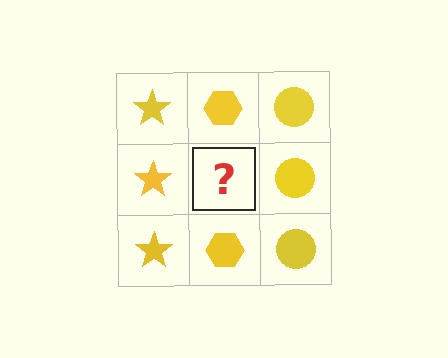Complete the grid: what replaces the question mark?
The question mark should be replaced with a yellow hexagon.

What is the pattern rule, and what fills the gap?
The rule is that each column has a consistent shape. The gap should be filled with a yellow hexagon.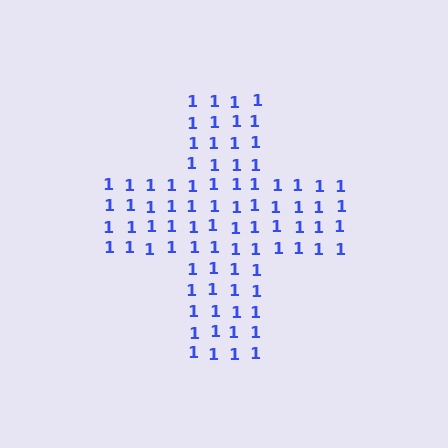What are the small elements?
The small elements are digit 1's.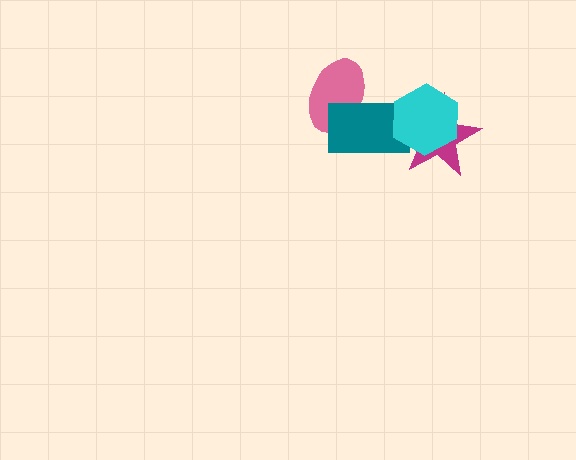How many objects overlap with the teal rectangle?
3 objects overlap with the teal rectangle.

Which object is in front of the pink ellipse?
The teal rectangle is in front of the pink ellipse.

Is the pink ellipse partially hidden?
Yes, it is partially covered by another shape.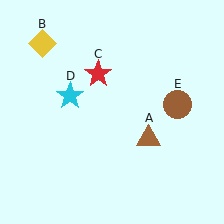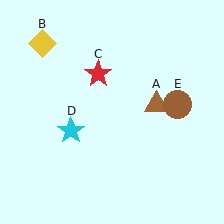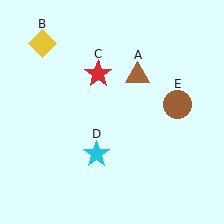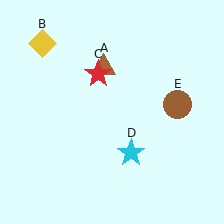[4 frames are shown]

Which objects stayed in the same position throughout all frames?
Yellow diamond (object B) and red star (object C) and brown circle (object E) remained stationary.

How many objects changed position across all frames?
2 objects changed position: brown triangle (object A), cyan star (object D).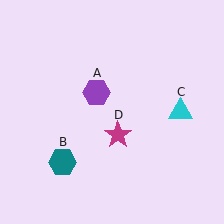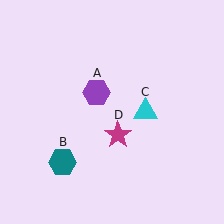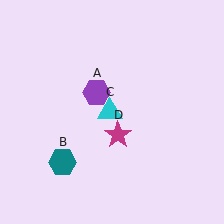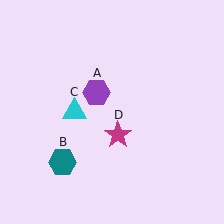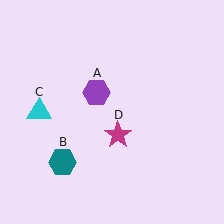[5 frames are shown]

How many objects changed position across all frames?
1 object changed position: cyan triangle (object C).